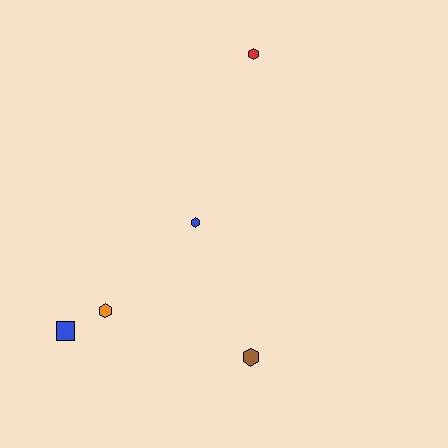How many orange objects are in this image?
There is 1 orange object.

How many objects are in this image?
There are 5 objects.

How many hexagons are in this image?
There are 4 hexagons.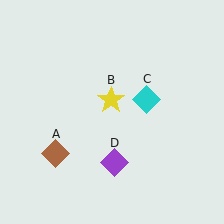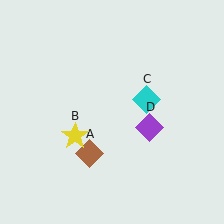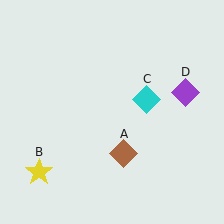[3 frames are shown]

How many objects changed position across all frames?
3 objects changed position: brown diamond (object A), yellow star (object B), purple diamond (object D).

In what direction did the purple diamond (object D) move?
The purple diamond (object D) moved up and to the right.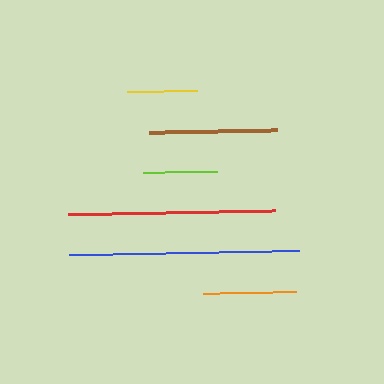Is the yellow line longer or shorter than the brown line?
The brown line is longer than the yellow line.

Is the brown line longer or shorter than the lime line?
The brown line is longer than the lime line.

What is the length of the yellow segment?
The yellow segment is approximately 69 pixels long.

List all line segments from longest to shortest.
From longest to shortest: blue, red, brown, orange, lime, yellow.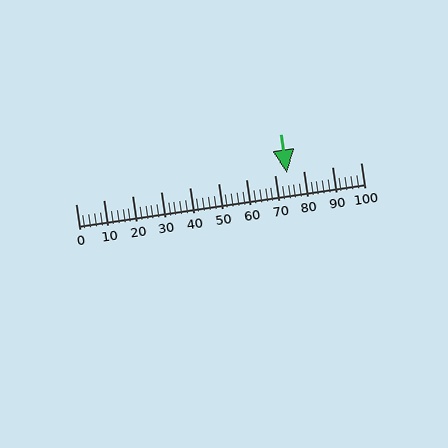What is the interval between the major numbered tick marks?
The major tick marks are spaced 10 units apart.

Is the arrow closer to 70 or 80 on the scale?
The arrow is closer to 70.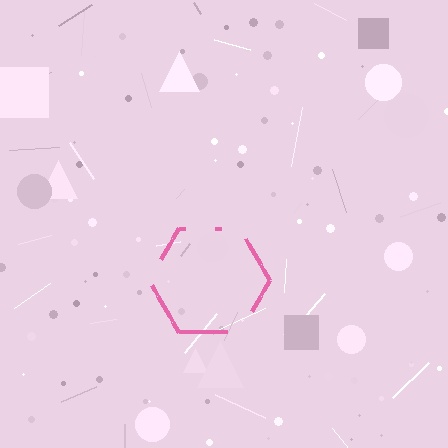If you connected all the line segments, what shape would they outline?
They would outline a hexagon.